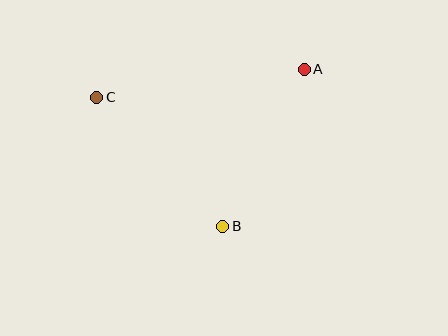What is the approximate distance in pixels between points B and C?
The distance between B and C is approximately 180 pixels.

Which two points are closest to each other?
Points A and B are closest to each other.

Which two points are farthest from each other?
Points A and C are farthest from each other.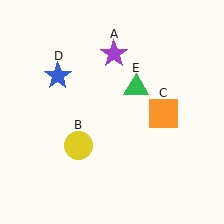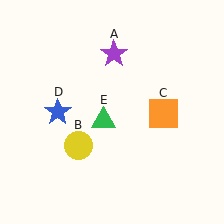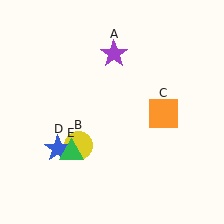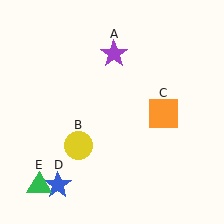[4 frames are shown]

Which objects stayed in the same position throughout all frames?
Purple star (object A) and yellow circle (object B) and orange square (object C) remained stationary.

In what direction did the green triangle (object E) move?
The green triangle (object E) moved down and to the left.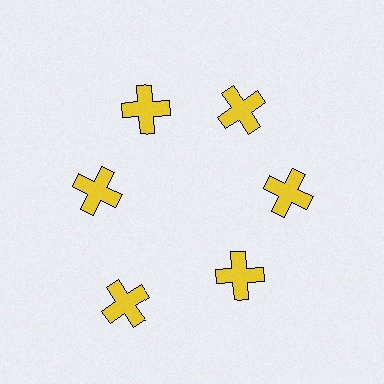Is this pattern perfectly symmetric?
No. The 6 yellow crosses are arranged in a ring, but one element near the 7 o'clock position is pushed outward from the center, breaking the 6-fold rotational symmetry.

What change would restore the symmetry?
The symmetry would be restored by moving it inward, back onto the ring so that all 6 crosses sit at equal angles and equal distance from the center.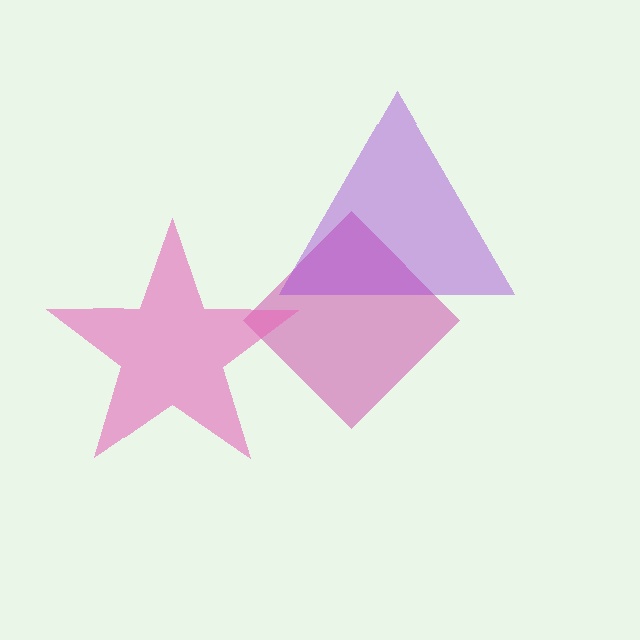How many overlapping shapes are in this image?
There are 3 overlapping shapes in the image.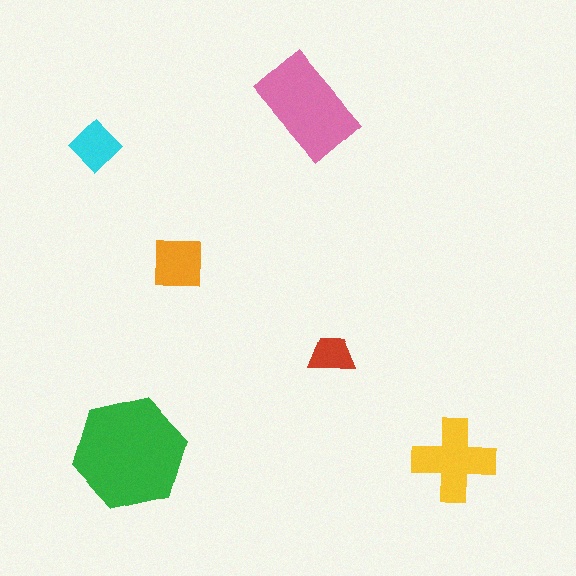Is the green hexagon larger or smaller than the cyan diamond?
Larger.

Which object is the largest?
The green hexagon.